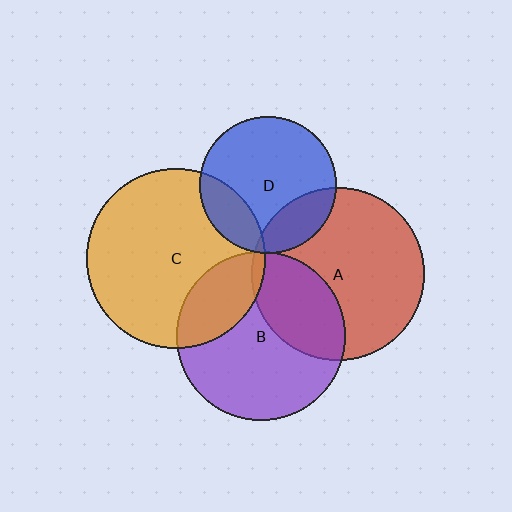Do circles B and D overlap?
Yes.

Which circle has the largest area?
Circle C (orange).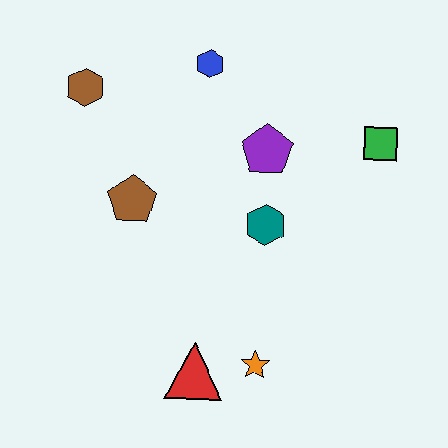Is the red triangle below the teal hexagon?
Yes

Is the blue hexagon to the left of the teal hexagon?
Yes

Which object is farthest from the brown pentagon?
The green square is farthest from the brown pentagon.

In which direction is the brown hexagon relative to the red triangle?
The brown hexagon is above the red triangle.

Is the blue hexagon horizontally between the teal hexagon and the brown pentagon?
Yes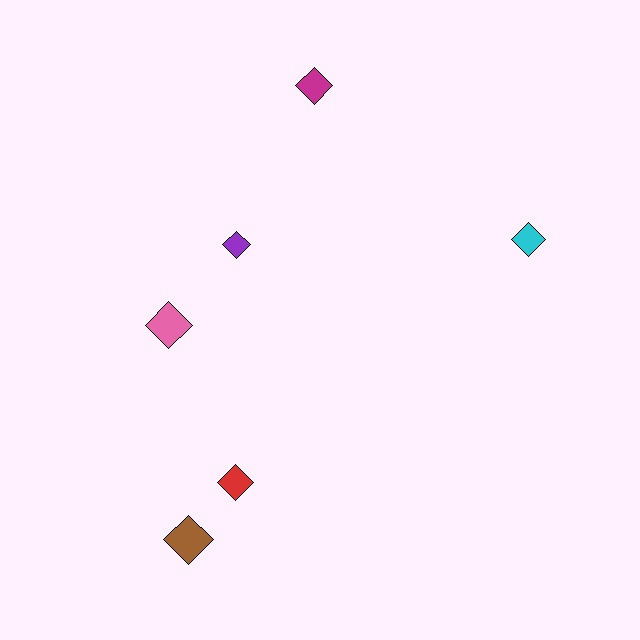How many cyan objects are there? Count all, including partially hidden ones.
There is 1 cyan object.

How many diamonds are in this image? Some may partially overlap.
There are 6 diamonds.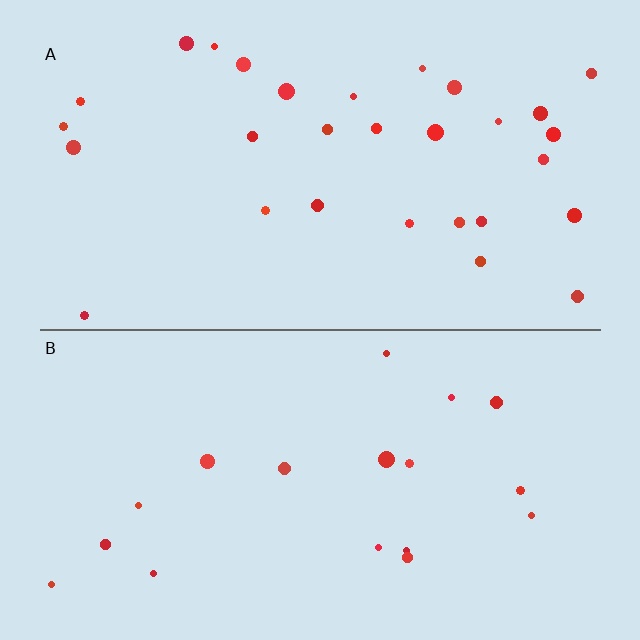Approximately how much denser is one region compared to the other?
Approximately 1.6× — region A over region B.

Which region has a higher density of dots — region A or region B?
A (the top).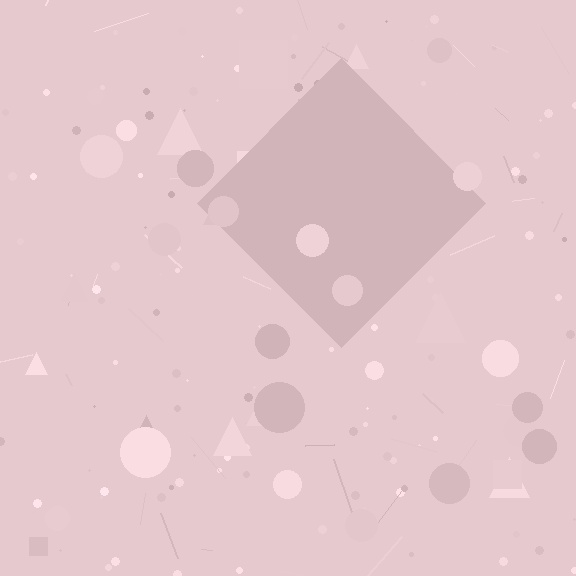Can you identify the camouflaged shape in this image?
The camouflaged shape is a diamond.